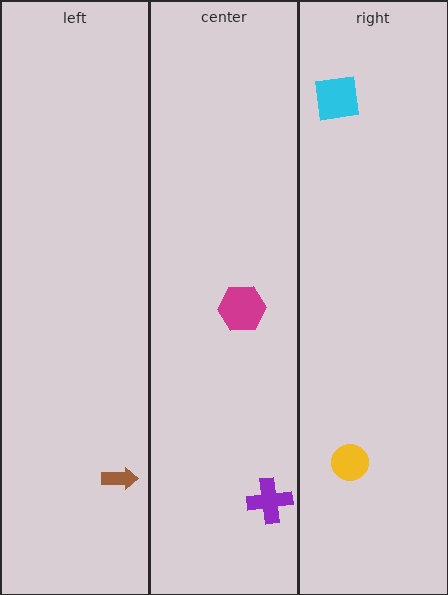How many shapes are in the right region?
2.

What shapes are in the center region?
The magenta hexagon, the purple cross.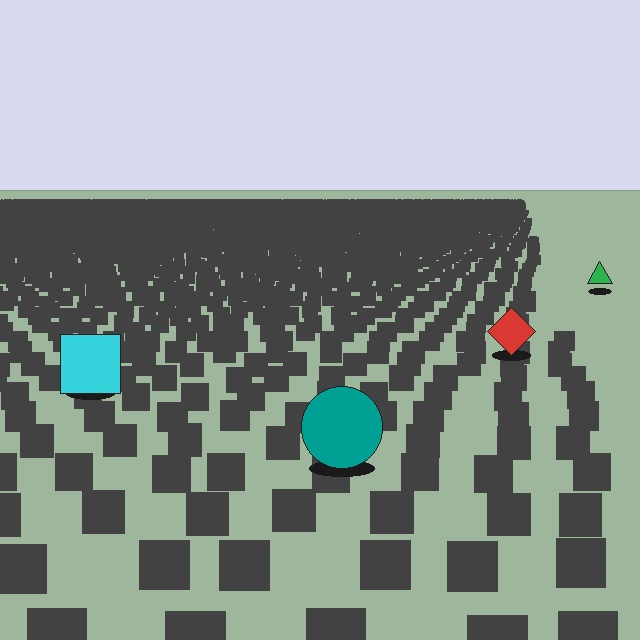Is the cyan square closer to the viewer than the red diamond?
Yes. The cyan square is closer — you can tell from the texture gradient: the ground texture is coarser near it.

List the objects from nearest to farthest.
From nearest to farthest: the teal circle, the cyan square, the red diamond, the green triangle.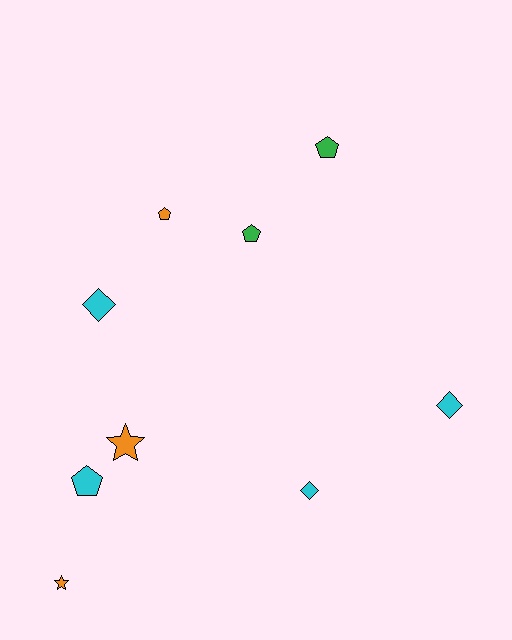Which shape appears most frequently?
Pentagon, with 4 objects.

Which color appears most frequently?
Cyan, with 4 objects.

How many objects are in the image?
There are 9 objects.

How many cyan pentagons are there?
There is 1 cyan pentagon.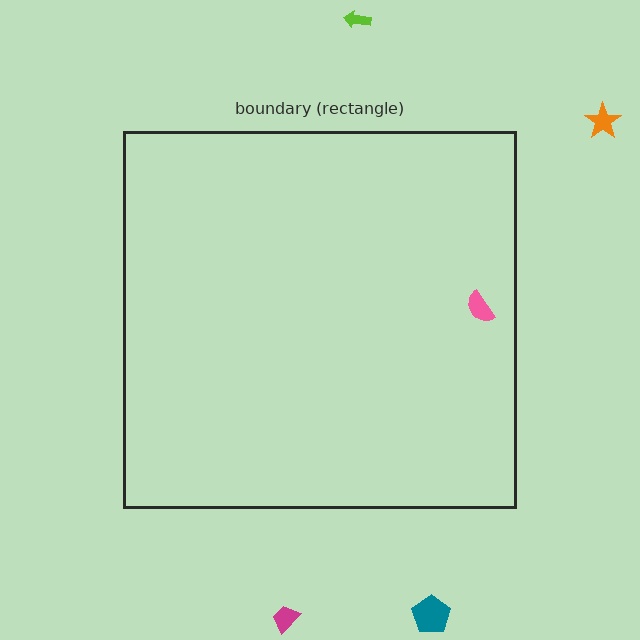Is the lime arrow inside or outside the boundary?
Outside.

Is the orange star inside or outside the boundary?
Outside.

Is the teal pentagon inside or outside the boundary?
Outside.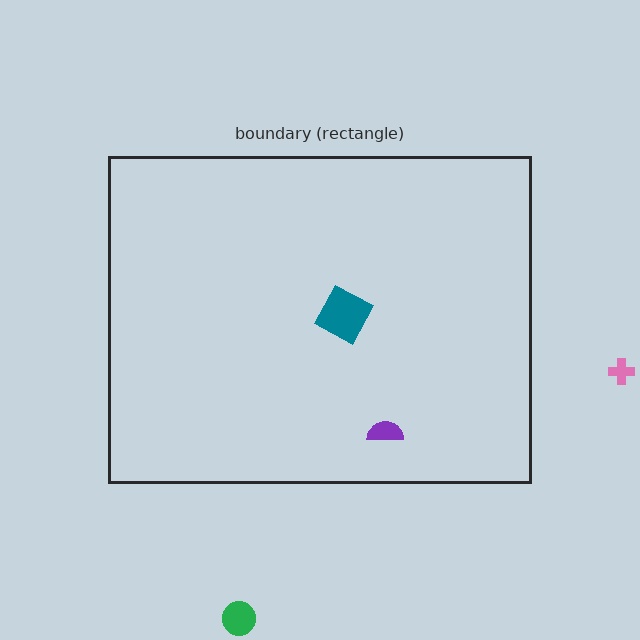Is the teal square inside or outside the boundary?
Inside.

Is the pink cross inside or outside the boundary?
Outside.